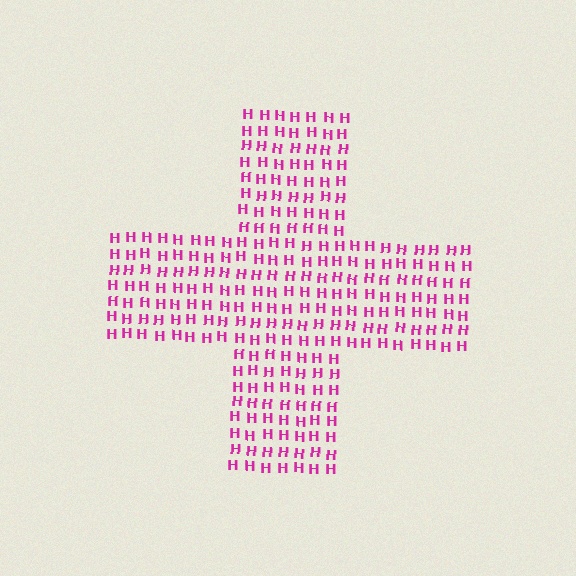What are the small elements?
The small elements are letter H's.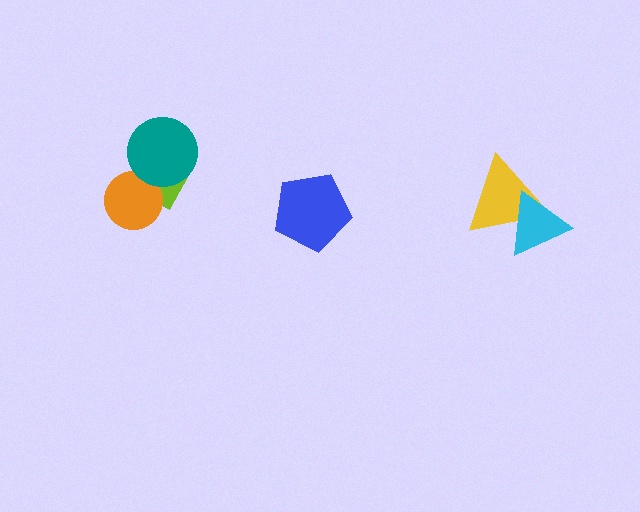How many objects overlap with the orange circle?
2 objects overlap with the orange circle.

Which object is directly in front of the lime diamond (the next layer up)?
The orange circle is directly in front of the lime diamond.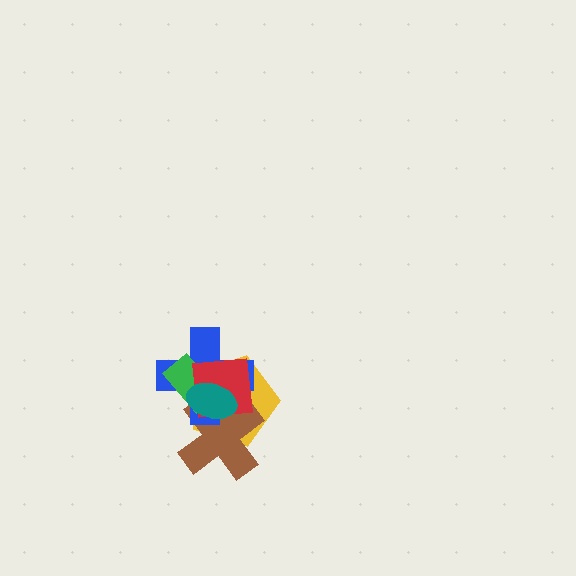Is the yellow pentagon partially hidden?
Yes, it is partially covered by another shape.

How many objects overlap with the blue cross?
5 objects overlap with the blue cross.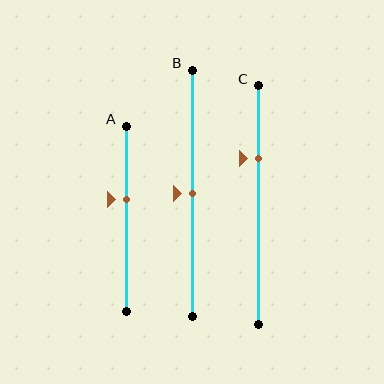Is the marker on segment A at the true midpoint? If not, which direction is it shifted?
No, the marker on segment A is shifted upward by about 10% of the segment length.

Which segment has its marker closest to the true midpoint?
Segment B has its marker closest to the true midpoint.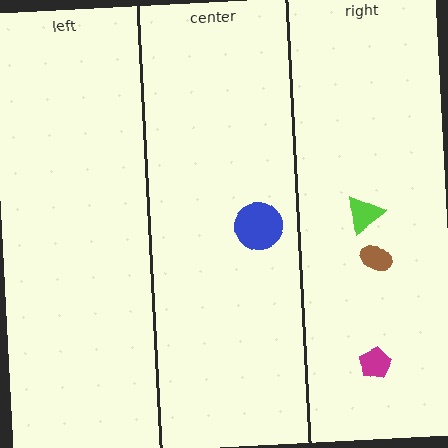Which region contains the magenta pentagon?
The right region.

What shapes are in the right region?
The brown ellipse, the lime triangle, the magenta pentagon.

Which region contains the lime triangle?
The right region.